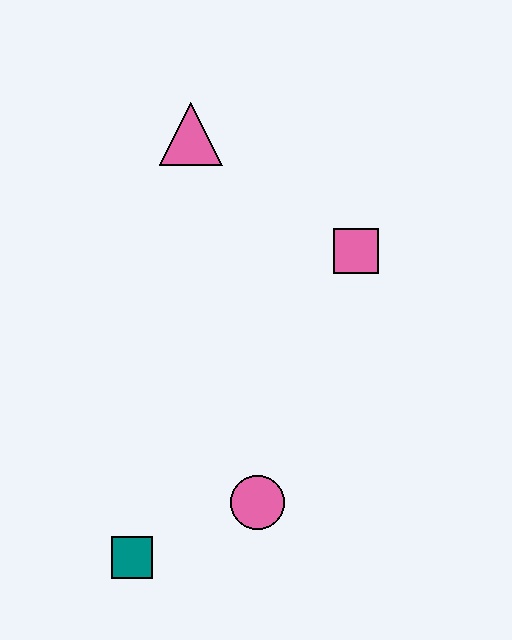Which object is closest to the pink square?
The pink triangle is closest to the pink square.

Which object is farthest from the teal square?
The pink triangle is farthest from the teal square.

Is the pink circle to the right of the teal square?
Yes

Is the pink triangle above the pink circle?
Yes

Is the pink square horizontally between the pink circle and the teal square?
No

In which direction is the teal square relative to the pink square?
The teal square is below the pink square.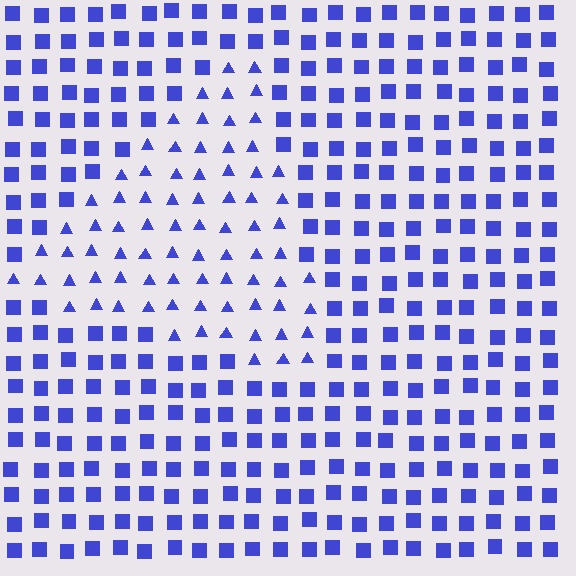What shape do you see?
I see a triangle.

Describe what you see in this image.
The image is filled with small blue elements arranged in a uniform grid. A triangle-shaped region contains triangles, while the surrounding area contains squares. The boundary is defined purely by the change in element shape.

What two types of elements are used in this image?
The image uses triangles inside the triangle region and squares outside it.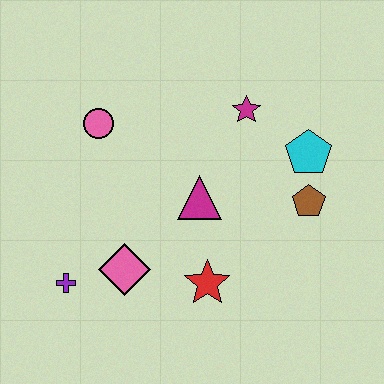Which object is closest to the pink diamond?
The purple cross is closest to the pink diamond.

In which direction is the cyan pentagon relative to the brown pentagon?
The cyan pentagon is above the brown pentagon.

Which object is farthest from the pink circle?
The brown pentagon is farthest from the pink circle.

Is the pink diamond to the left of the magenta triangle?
Yes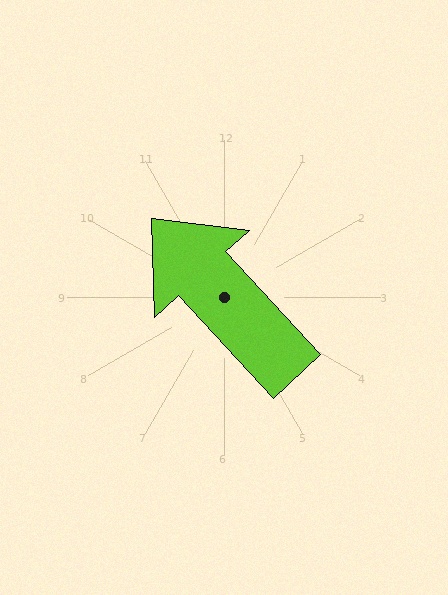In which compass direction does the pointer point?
Northwest.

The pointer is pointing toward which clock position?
Roughly 11 o'clock.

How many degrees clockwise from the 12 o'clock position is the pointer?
Approximately 317 degrees.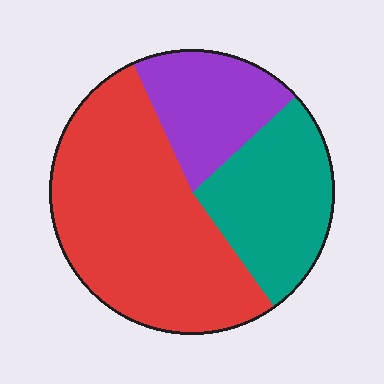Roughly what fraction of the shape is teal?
Teal takes up about one quarter (1/4) of the shape.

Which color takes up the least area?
Purple, at roughly 20%.